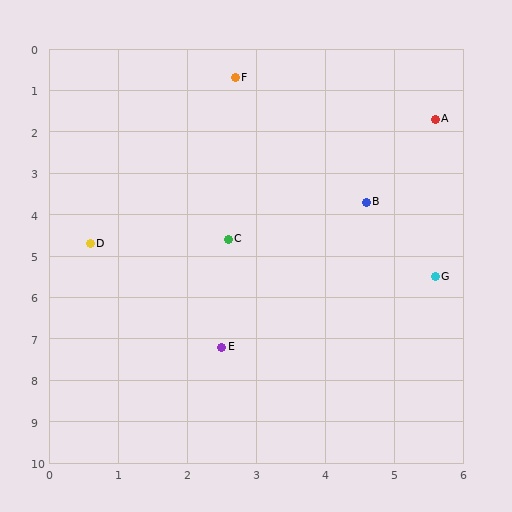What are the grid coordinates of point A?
Point A is at approximately (5.6, 1.7).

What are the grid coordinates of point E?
Point E is at approximately (2.5, 7.2).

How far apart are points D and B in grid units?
Points D and B are about 4.1 grid units apart.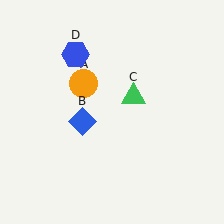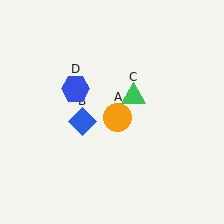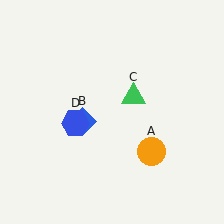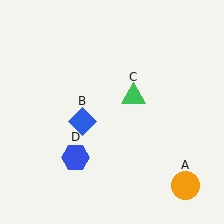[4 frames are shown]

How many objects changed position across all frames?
2 objects changed position: orange circle (object A), blue hexagon (object D).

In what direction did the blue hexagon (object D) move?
The blue hexagon (object D) moved down.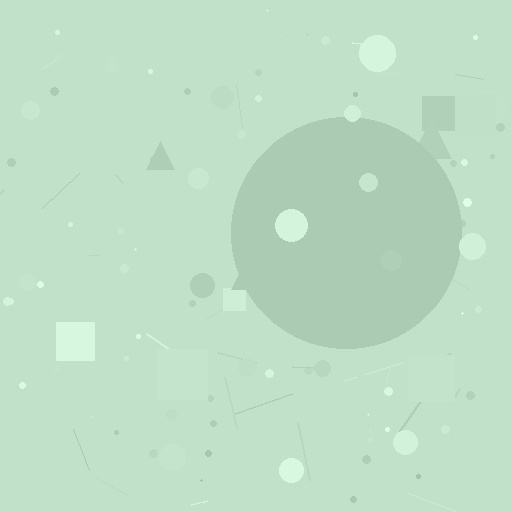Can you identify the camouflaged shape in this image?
The camouflaged shape is a circle.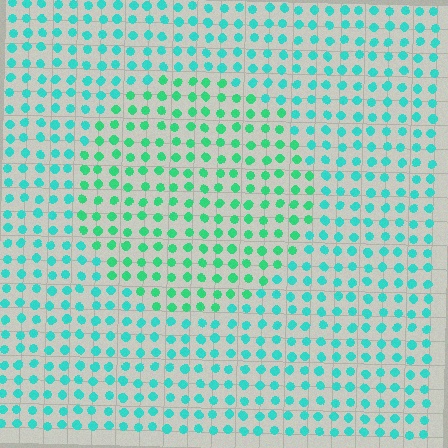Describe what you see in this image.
The image is filled with small cyan elements in a uniform arrangement. A circle-shaped region is visible where the elements are tinted to a slightly different hue, forming a subtle color boundary.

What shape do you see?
I see a circle.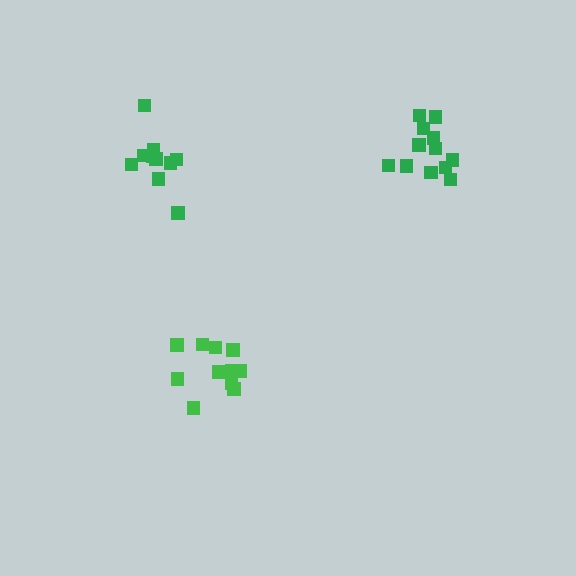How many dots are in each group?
Group 1: 10 dots, Group 2: 11 dots, Group 3: 12 dots (33 total).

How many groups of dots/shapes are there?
There are 3 groups.